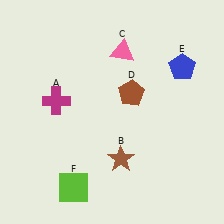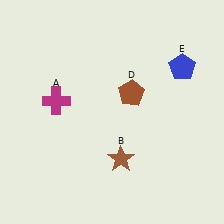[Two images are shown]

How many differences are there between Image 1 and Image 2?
There are 2 differences between the two images.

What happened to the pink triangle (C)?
The pink triangle (C) was removed in Image 2. It was in the top-right area of Image 1.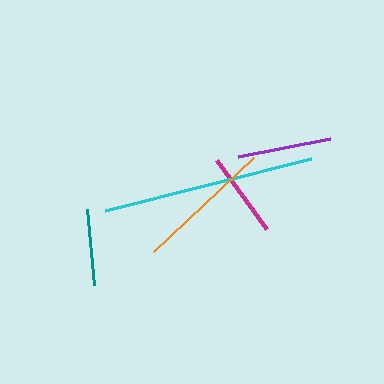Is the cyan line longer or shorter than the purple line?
The cyan line is longer than the purple line.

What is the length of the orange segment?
The orange segment is approximately 137 pixels long.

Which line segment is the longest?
The cyan line is the longest at approximately 212 pixels.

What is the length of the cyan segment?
The cyan segment is approximately 212 pixels long.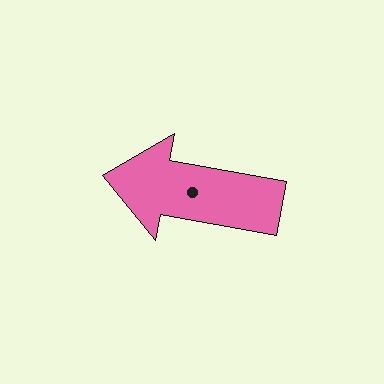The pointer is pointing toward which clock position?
Roughly 9 o'clock.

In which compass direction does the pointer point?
West.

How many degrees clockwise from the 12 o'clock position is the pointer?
Approximately 280 degrees.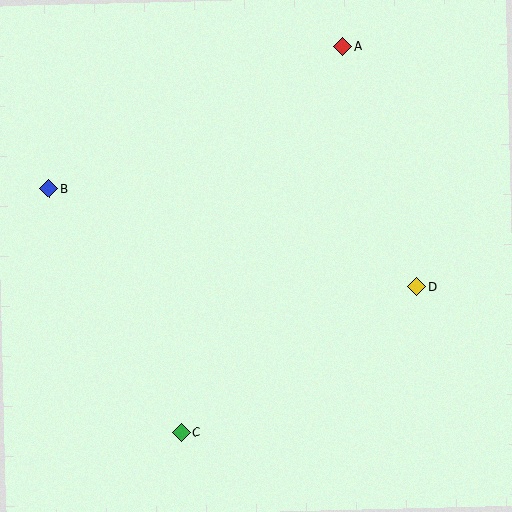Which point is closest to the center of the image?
Point D at (417, 287) is closest to the center.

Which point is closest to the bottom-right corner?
Point D is closest to the bottom-right corner.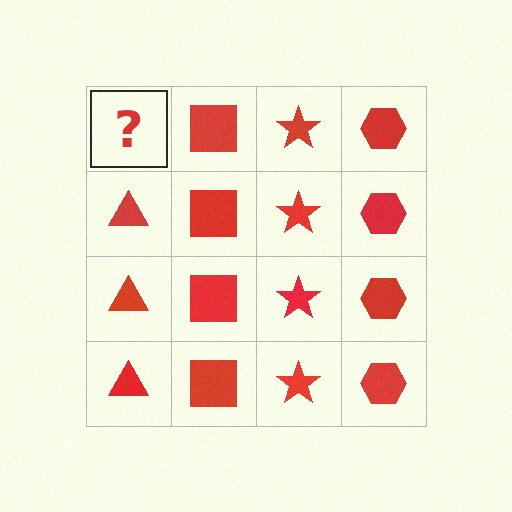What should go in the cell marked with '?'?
The missing cell should contain a red triangle.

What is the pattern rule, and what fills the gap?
The rule is that each column has a consistent shape. The gap should be filled with a red triangle.